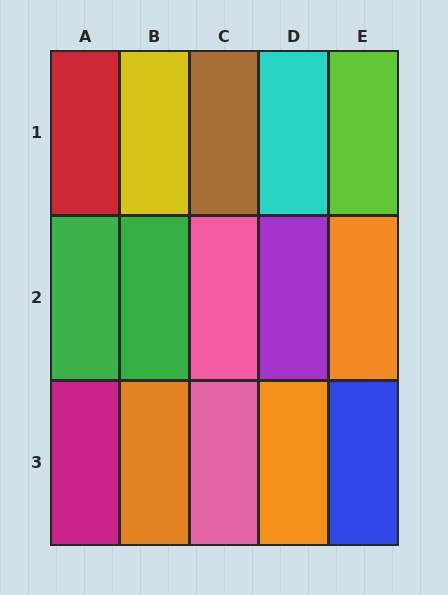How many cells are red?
1 cell is red.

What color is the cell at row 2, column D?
Purple.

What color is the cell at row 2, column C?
Pink.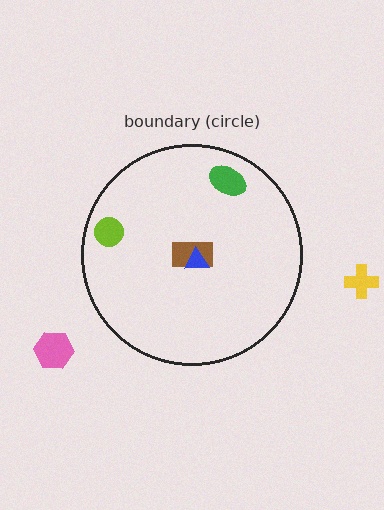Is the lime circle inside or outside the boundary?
Inside.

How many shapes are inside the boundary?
4 inside, 2 outside.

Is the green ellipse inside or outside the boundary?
Inside.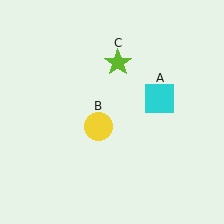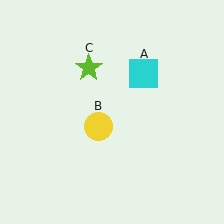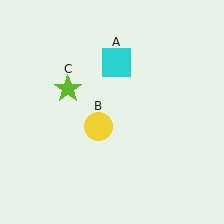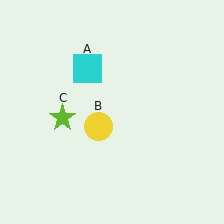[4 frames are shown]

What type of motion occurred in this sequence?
The cyan square (object A), lime star (object C) rotated counterclockwise around the center of the scene.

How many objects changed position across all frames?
2 objects changed position: cyan square (object A), lime star (object C).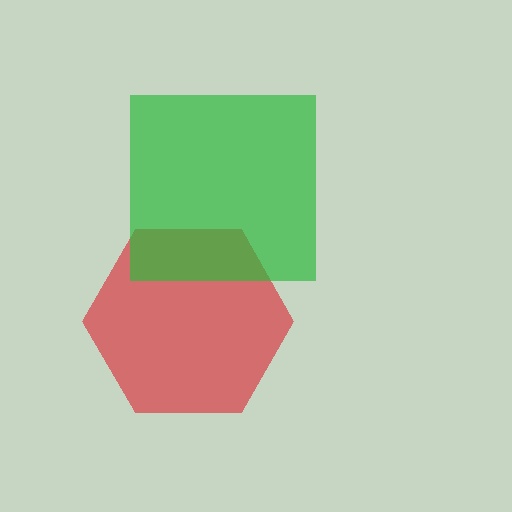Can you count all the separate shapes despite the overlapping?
Yes, there are 2 separate shapes.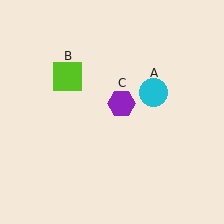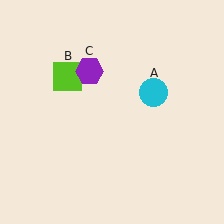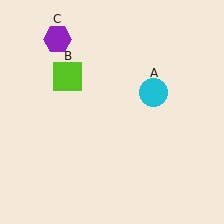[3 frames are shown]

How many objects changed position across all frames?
1 object changed position: purple hexagon (object C).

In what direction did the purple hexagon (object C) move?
The purple hexagon (object C) moved up and to the left.